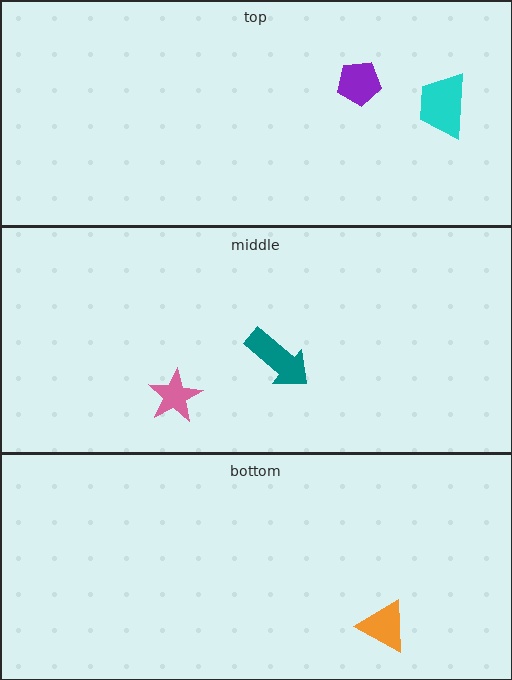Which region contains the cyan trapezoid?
The top region.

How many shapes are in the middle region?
2.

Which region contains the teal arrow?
The middle region.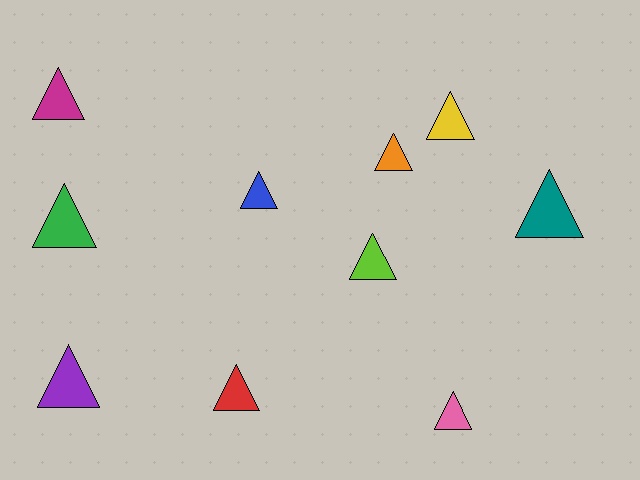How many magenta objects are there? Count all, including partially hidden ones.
There is 1 magenta object.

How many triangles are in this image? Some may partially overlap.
There are 10 triangles.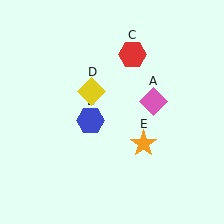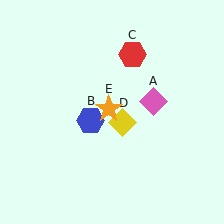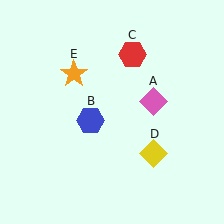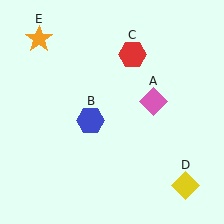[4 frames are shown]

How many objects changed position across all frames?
2 objects changed position: yellow diamond (object D), orange star (object E).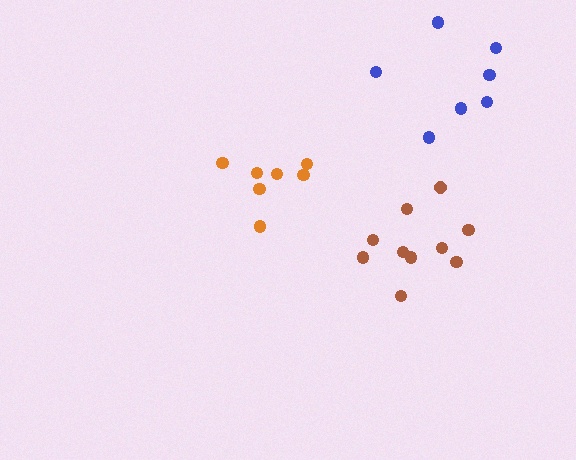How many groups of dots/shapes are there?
There are 3 groups.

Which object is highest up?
The blue cluster is topmost.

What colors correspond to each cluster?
The clusters are colored: brown, orange, blue.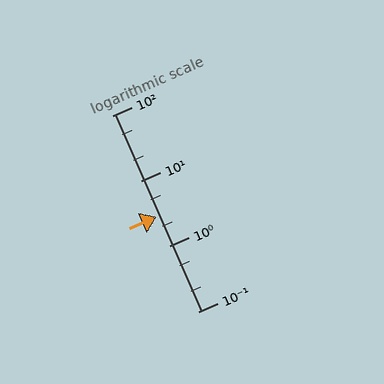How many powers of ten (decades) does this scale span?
The scale spans 3 decades, from 0.1 to 100.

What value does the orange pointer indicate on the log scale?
The pointer indicates approximately 2.8.